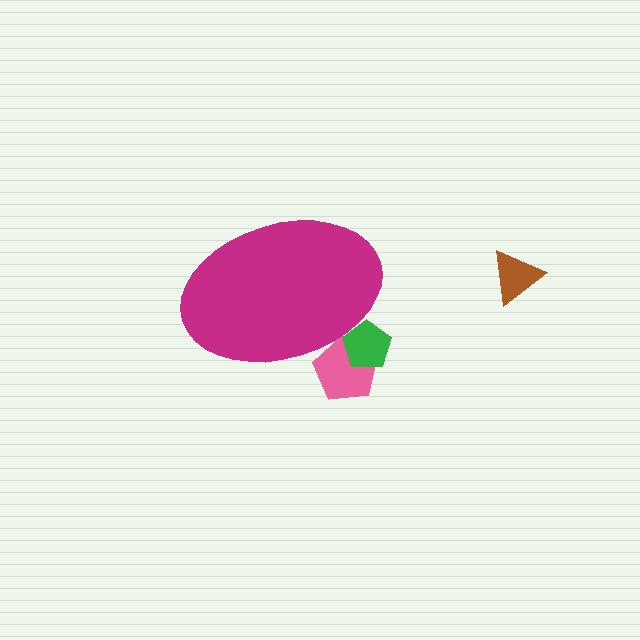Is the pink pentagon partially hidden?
Yes, the pink pentagon is partially hidden behind the magenta ellipse.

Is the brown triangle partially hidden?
No, the brown triangle is fully visible.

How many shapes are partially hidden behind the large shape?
2 shapes are partially hidden.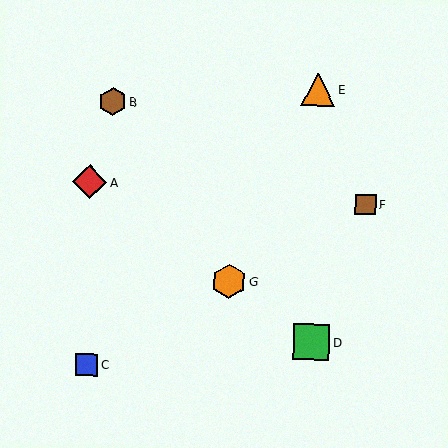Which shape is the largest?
The green square (labeled D) is the largest.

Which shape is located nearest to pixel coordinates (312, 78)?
The orange triangle (labeled E) at (318, 90) is nearest to that location.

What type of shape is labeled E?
Shape E is an orange triangle.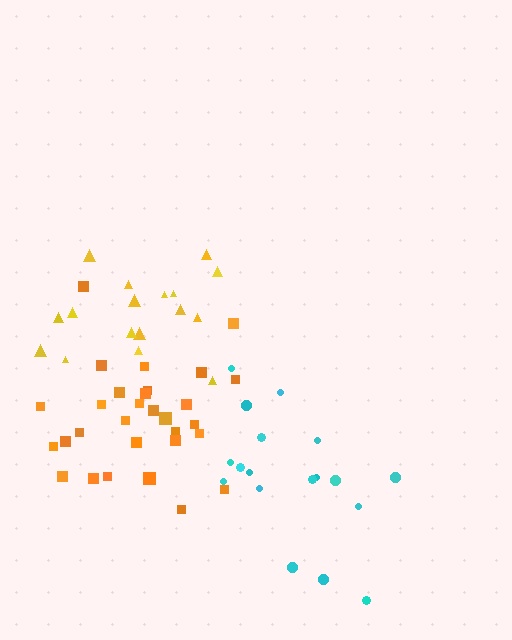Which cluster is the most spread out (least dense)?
Cyan.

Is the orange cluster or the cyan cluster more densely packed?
Orange.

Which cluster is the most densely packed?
Orange.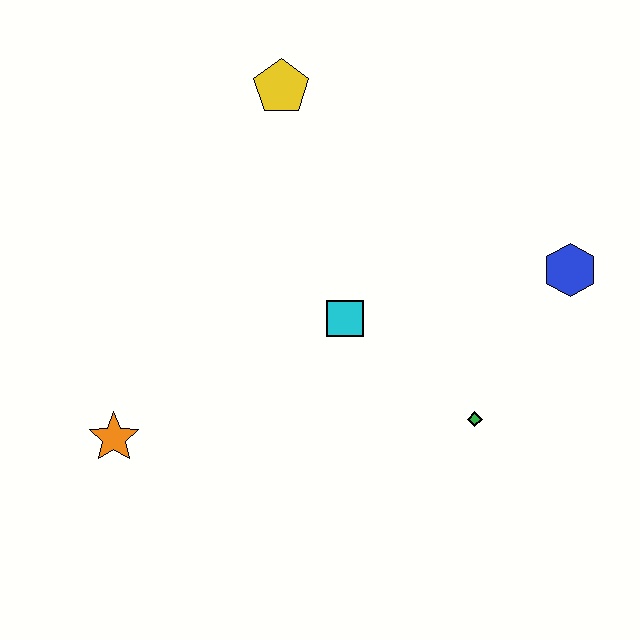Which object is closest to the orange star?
The cyan square is closest to the orange star.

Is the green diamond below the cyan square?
Yes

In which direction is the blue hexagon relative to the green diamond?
The blue hexagon is above the green diamond.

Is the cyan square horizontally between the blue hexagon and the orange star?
Yes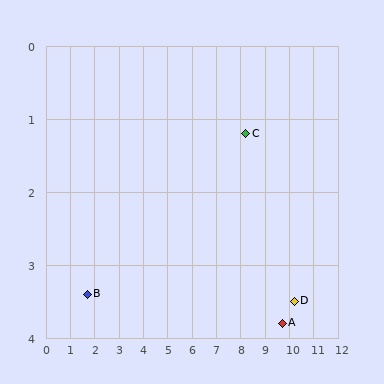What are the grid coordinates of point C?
Point C is at approximately (8.2, 1.2).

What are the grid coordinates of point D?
Point D is at approximately (10.2, 3.5).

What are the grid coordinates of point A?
Point A is at approximately (9.7, 3.8).